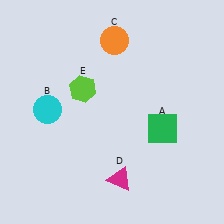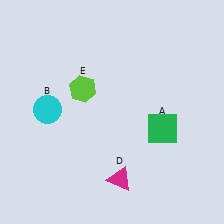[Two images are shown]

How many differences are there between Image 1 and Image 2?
There is 1 difference between the two images.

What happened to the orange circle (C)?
The orange circle (C) was removed in Image 2. It was in the top-right area of Image 1.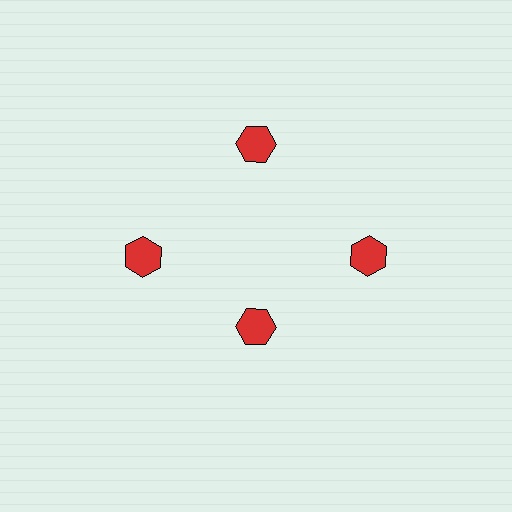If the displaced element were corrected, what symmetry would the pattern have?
It would have 4-fold rotational symmetry — the pattern would map onto itself every 90 degrees.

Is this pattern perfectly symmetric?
No. The 4 red hexagons are arranged in a ring, but one element near the 6 o'clock position is pulled inward toward the center, breaking the 4-fold rotational symmetry.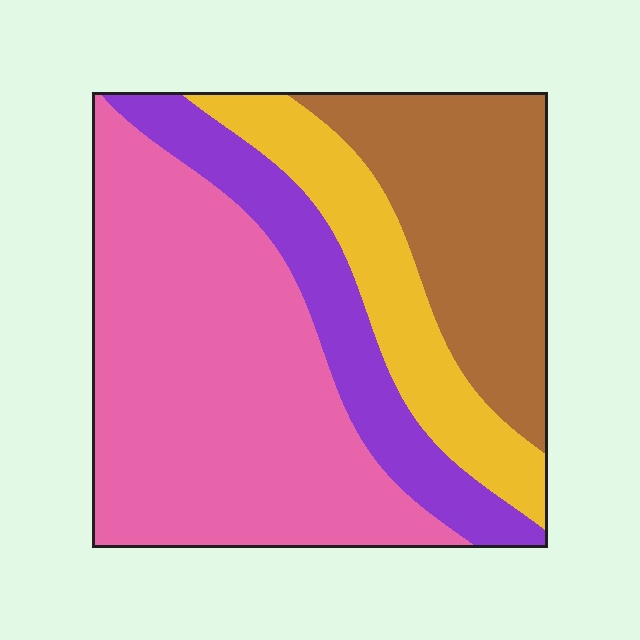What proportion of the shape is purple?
Purple takes up about one sixth (1/6) of the shape.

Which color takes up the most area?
Pink, at roughly 45%.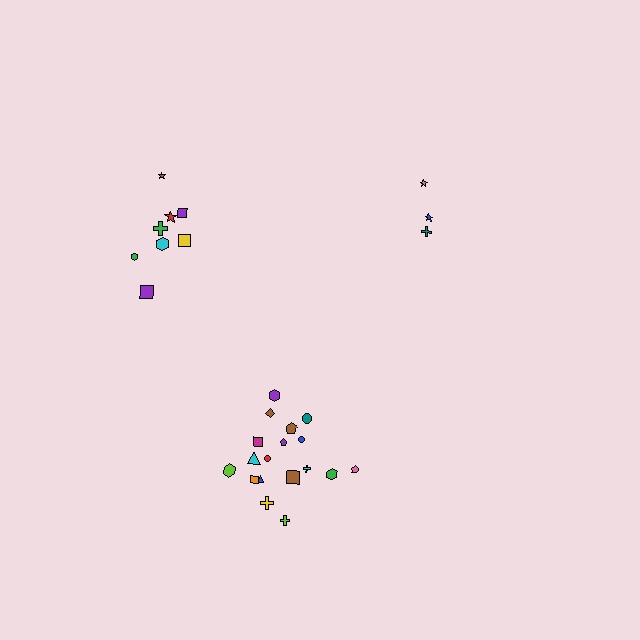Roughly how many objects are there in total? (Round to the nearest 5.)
Roughly 30 objects in total.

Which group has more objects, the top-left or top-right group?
The top-left group.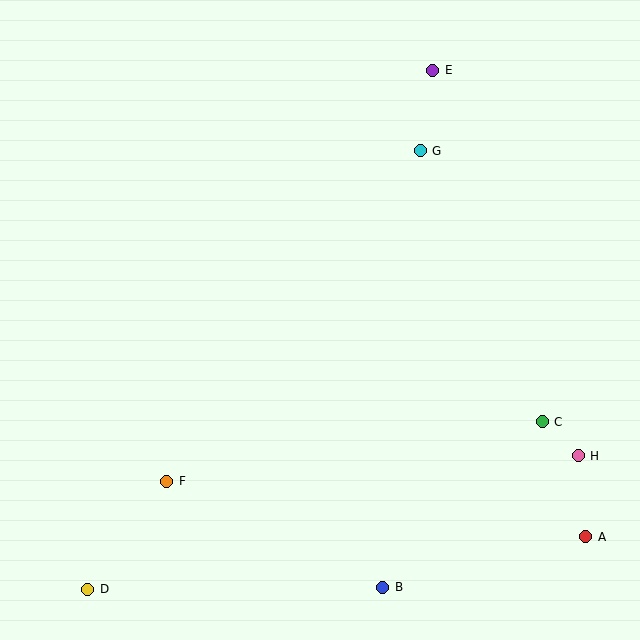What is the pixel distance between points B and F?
The distance between B and F is 241 pixels.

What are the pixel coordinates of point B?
Point B is at (383, 587).